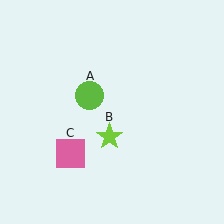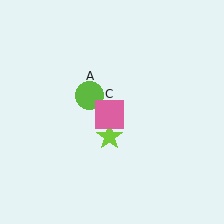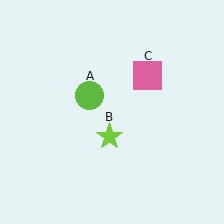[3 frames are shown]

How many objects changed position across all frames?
1 object changed position: pink square (object C).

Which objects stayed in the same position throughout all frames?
Lime circle (object A) and lime star (object B) remained stationary.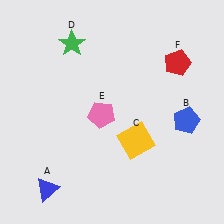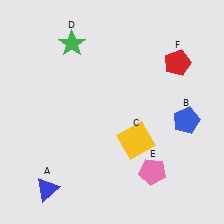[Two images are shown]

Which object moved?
The pink pentagon (E) moved down.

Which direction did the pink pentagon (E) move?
The pink pentagon (E) moved down.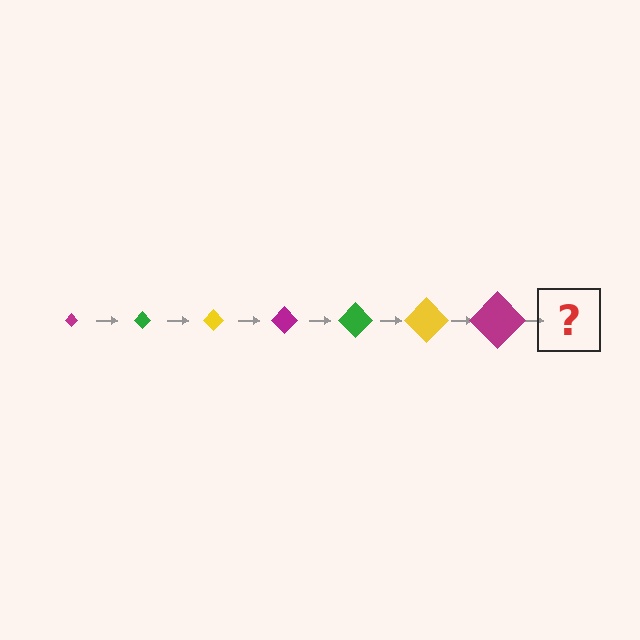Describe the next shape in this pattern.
It should be a green diamond, larger than the previous one.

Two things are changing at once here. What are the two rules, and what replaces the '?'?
The two rules are that the diamond grows larger each step and the color cycles through magenta, green, and yellow. The '?' should be a green diamond, larger than the previous one.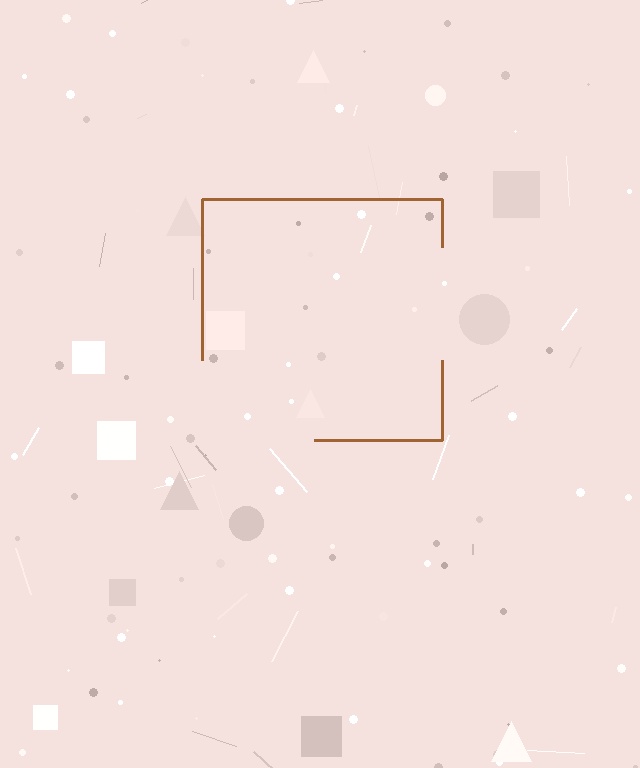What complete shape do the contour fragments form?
The contour fragments form a square.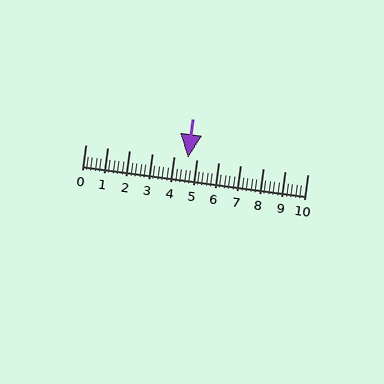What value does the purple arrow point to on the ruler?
The purple arrow points to approximately 4.6.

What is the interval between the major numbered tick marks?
The major tick marks are spaced 1 units apart.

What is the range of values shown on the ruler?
The ruler shows values from 0 to 10.